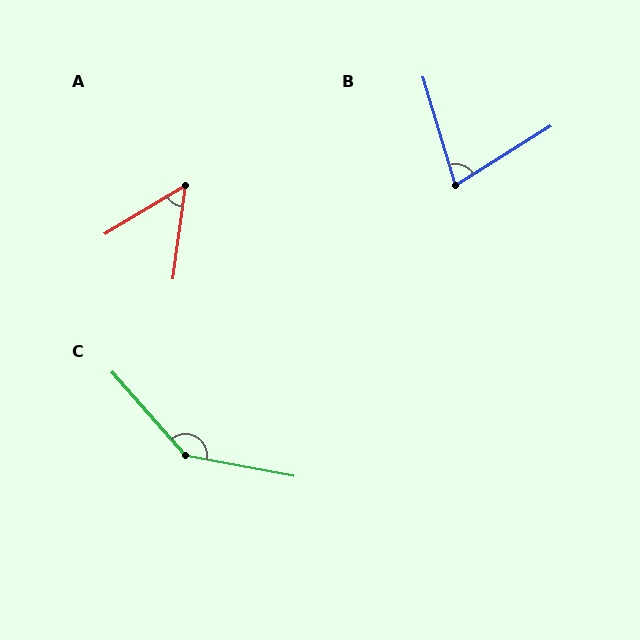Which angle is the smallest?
A, at approximately 51 degrees.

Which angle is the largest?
C, at approximately 142 degrees.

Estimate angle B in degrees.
Approximately 75 degrees.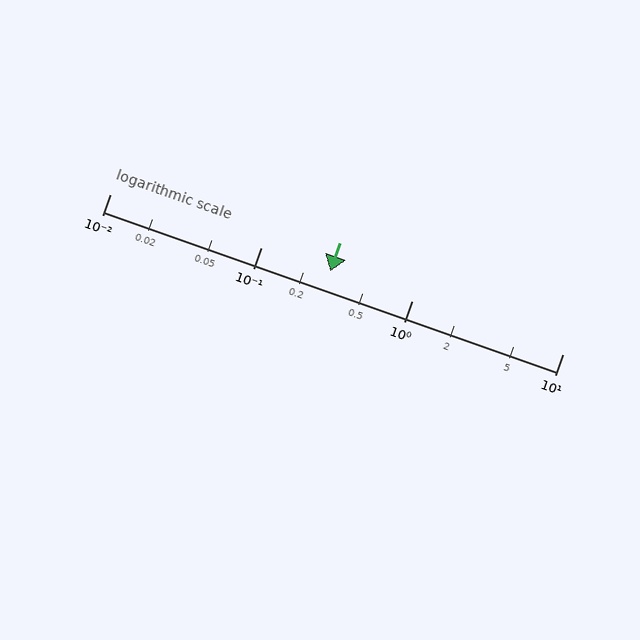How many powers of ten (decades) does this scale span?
The scale spans 3 decades, from 0.01 to 10.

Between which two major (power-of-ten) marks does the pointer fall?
The pointer is between 0.1 and 1.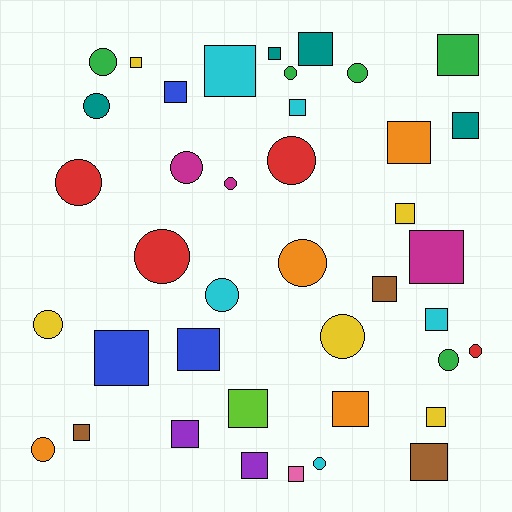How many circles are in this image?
There are 17 circles.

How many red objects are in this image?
There are 4 red objects.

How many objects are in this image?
There are 40 objects.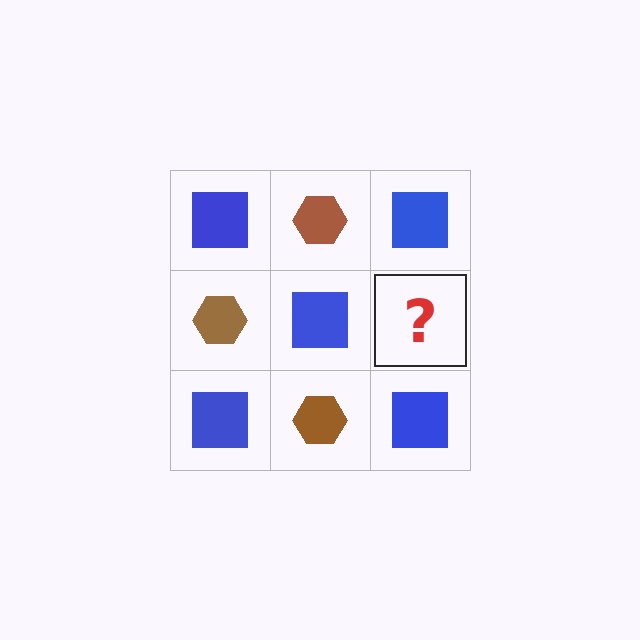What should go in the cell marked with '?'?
The missing cell should contain a brown hexagon.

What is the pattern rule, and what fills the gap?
The rule is that it alternates blue square and brown hexagon in a checkerboard pattern. The gap should be filled with a brown hexagon.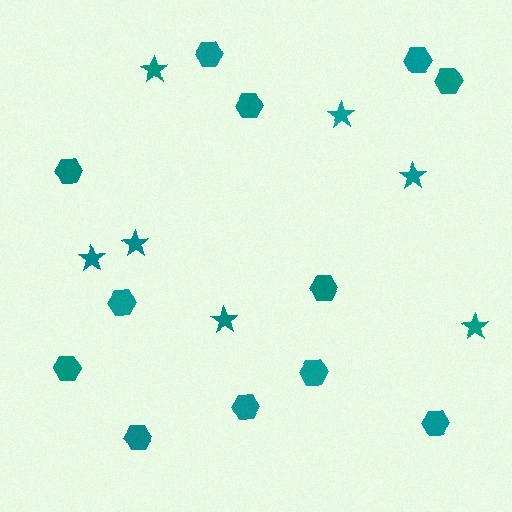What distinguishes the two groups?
There are 2 groups: one group of stars (7) and one group of hexagons (12).